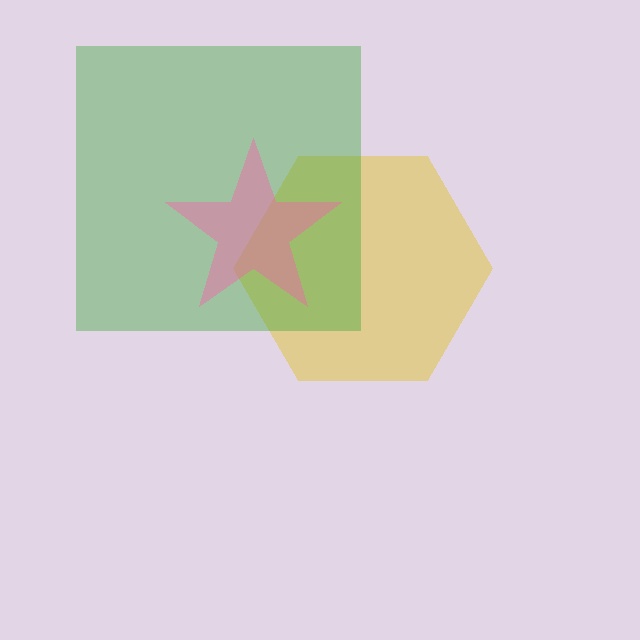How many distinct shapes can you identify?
There are 3 distinct shapes: a yellow hexagon, a green square, a pink star.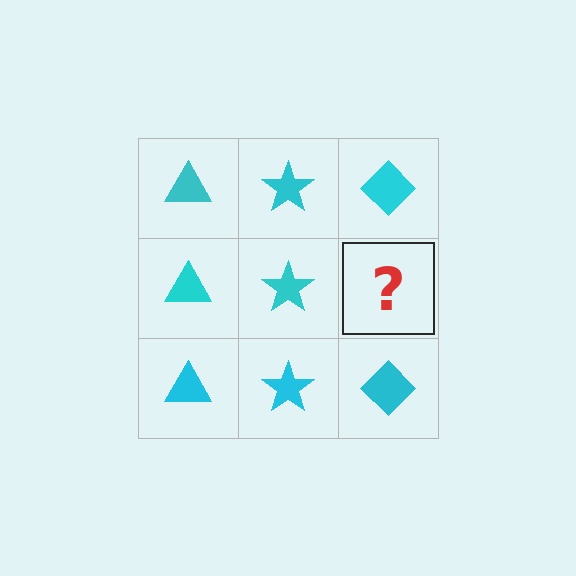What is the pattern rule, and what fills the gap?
The rule is that each column has a consistent shape. The gap should be filled with a cyan diamond.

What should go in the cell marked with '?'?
The missing cell should contain a cyan diamond.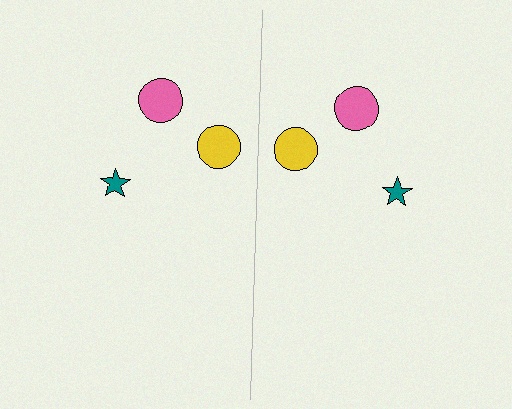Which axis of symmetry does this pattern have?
The pattern has a vertical axis of symmetry running through the center of the image.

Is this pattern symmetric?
Yes, this pattern has bilateral (reflection) symmetry.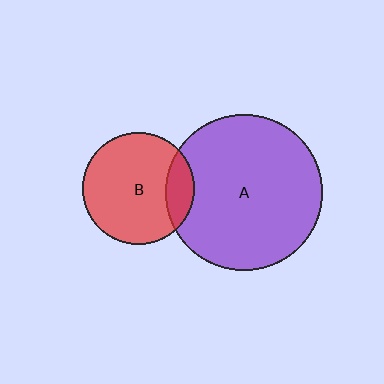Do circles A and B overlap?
Yes.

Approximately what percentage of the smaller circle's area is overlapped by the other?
Approximately 15%.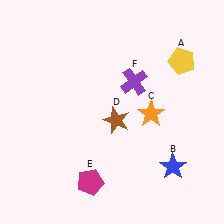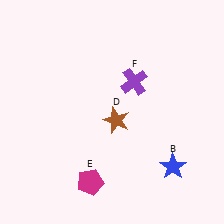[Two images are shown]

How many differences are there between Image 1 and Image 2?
There are 2 differences between the two images.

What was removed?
The orange star (C), the yellow pentagon (A) were removed in Image 2.